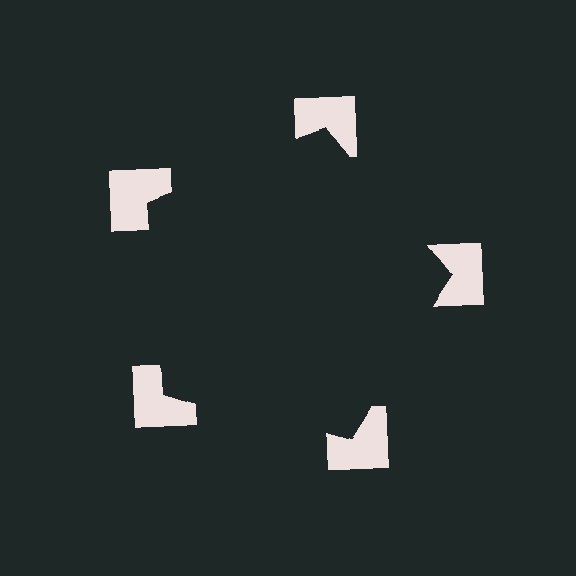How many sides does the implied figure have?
5 sides.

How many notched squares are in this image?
There are 5 — one at each vertex of the illusory pentagon.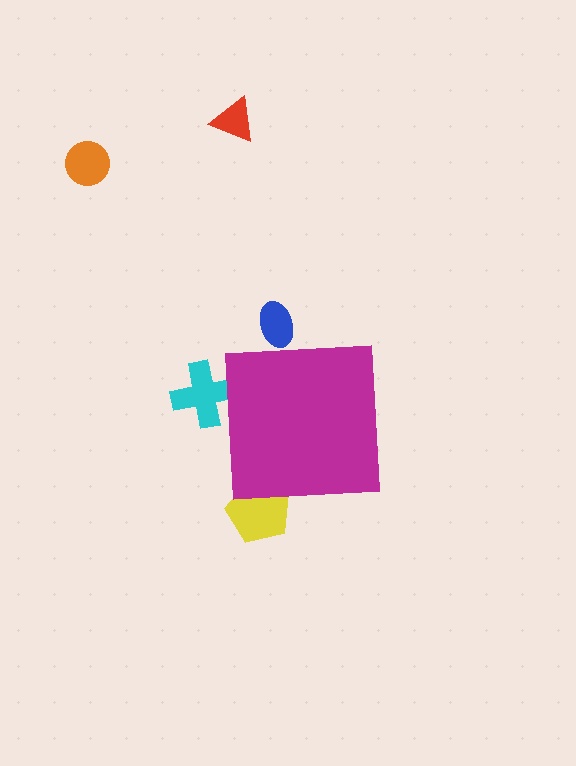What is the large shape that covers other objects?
A magenta square.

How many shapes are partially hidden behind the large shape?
3 shapes are partially hidden.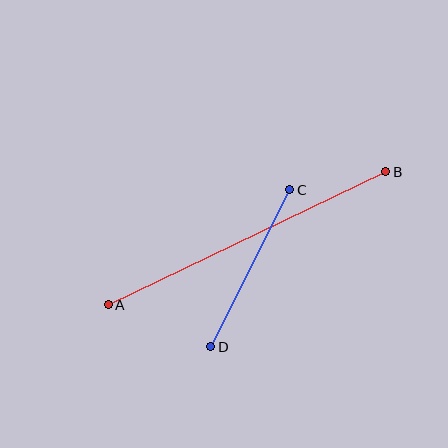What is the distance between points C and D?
The distance is approximately 176 pixels.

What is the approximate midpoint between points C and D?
The midpoint is at approximately (250, 268) pixels.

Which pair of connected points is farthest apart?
Points A and B are farthest apart.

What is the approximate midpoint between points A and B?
The midpoint is at approximately (247, 238) pixels.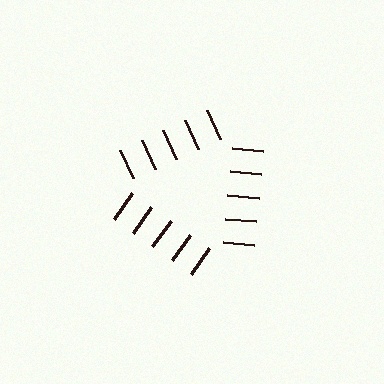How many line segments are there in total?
15 — 5 along each of the 3 edges.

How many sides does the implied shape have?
3 sides — the line-ends trace a triangle.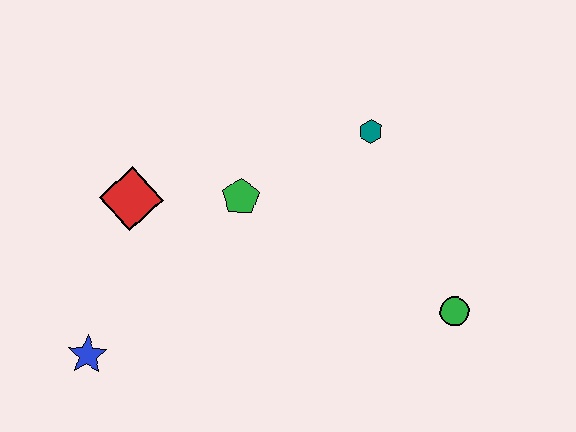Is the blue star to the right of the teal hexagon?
No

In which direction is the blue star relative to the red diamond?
The blue star is below the red diamond.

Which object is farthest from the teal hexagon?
The blue star is farthest from the teal hexagon.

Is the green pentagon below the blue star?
No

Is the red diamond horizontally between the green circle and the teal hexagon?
No